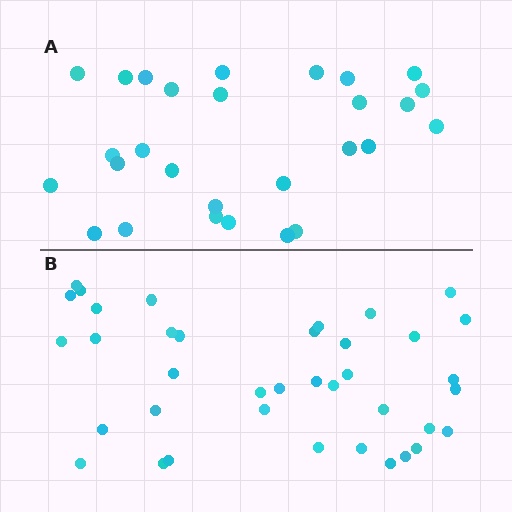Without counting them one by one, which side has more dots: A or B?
Region B (the bottom region) has more dots.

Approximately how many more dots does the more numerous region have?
Region B has roughly 10 or so more dots than region A.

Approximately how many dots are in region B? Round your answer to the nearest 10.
About 40 dots. (The exact count is 38, which rounds to 40.)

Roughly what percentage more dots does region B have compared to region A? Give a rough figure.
About 35% more.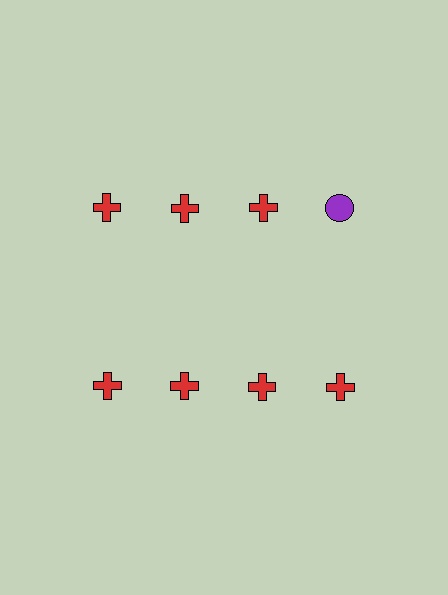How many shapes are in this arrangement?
There are 8 shapes arranged in a grid pattern.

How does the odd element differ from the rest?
It differs in both color (purple instead of red) and shape (circle instead of cross).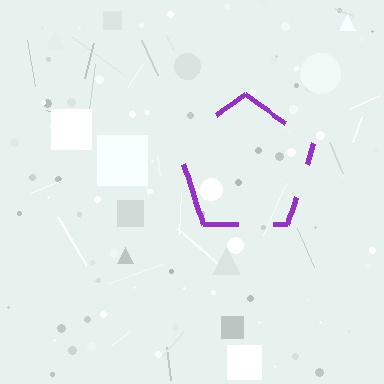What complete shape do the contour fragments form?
The contour fragments form a pentagon.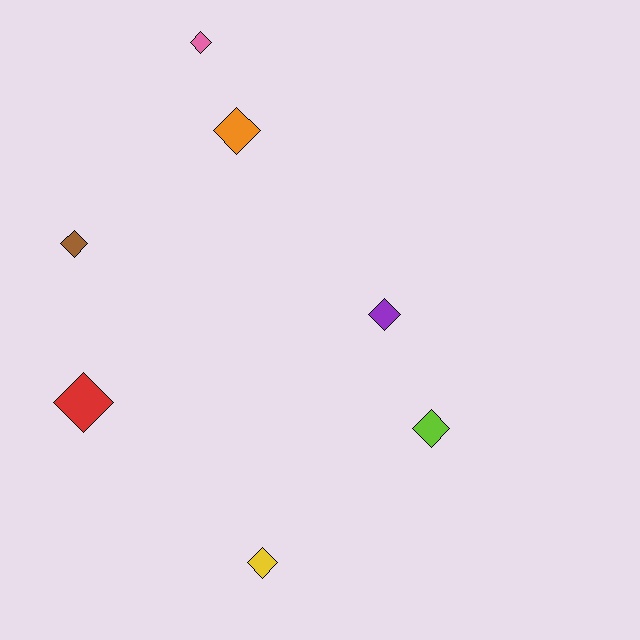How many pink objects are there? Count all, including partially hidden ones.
There is 1 pink object.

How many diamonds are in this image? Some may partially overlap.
There are 7 diamonds.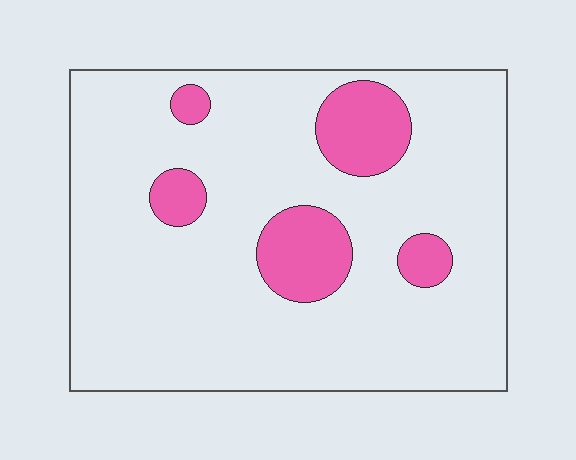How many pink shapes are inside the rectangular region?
5.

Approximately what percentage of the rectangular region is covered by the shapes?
Approximately 15%.